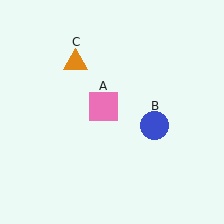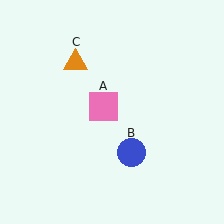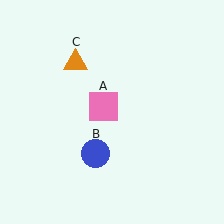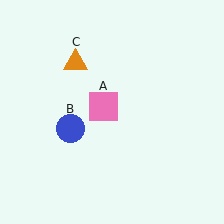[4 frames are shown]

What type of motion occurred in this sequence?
The blue circle (object B) rotated clockwise around the center of the scene.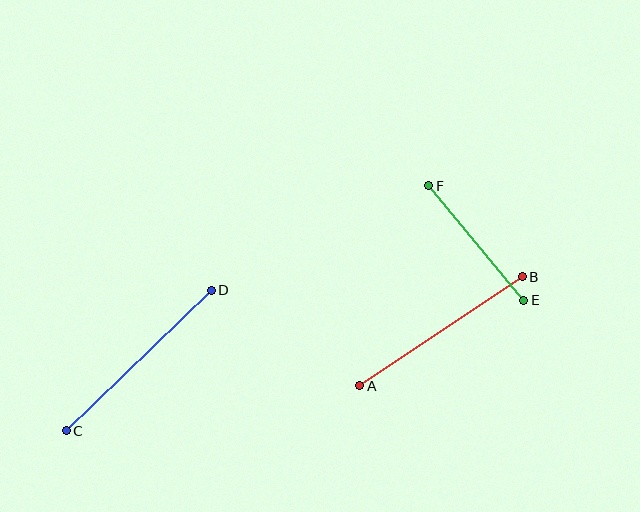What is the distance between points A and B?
The distance is approximately 196 pixels.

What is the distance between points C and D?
The distance is approximately 202 pixels.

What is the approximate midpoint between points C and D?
The midpoint is at approximately (139, 360) pixels.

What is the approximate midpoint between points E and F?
The midpoint is at approximately (476, 243) pixels.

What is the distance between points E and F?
The distance is approximately 149 pixels.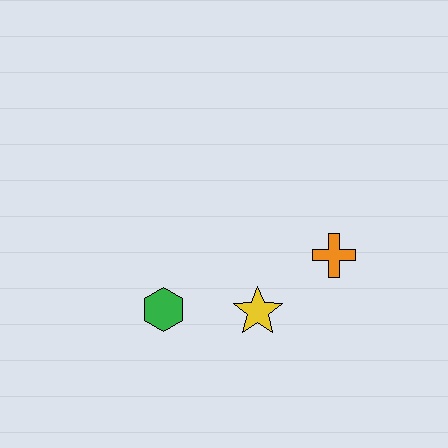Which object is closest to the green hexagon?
The yellow star is closest to the green hexagon.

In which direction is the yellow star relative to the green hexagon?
The yellow star is to the right of the green hexagon.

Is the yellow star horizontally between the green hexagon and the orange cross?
Yes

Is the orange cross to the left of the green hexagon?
No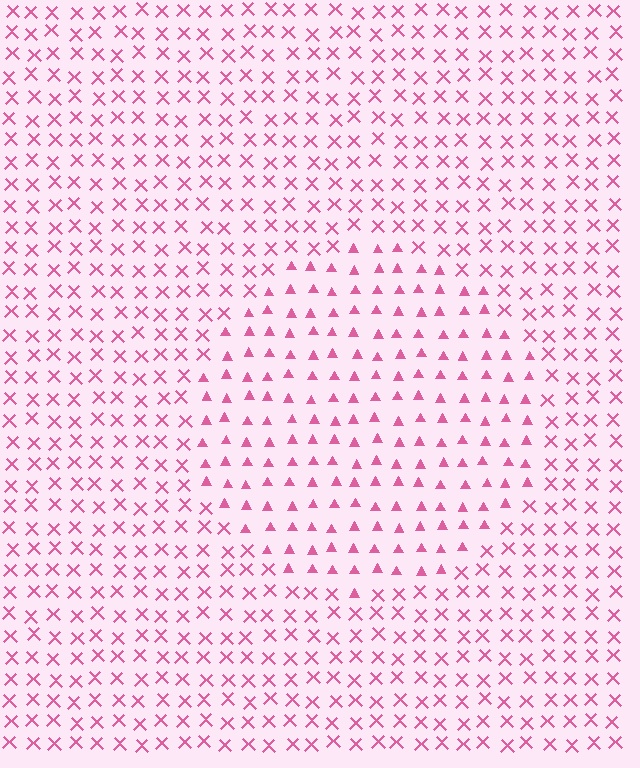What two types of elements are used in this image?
The image uses triangles inside the circle region and X marks outside it.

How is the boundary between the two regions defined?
The boundary is defined by a change in element shape: triangles inside vs. X marks outside. All elements share the same color and spacing.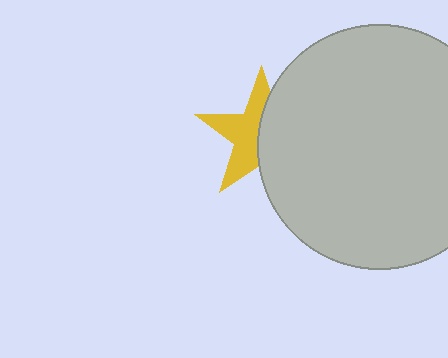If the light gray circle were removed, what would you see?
You would see the complete yellow star.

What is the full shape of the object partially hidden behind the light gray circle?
The partially hidden object is a yellow star.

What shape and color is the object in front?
The object in front is a light gray circle.